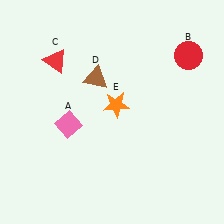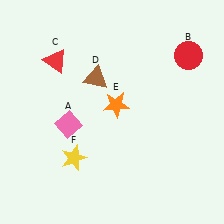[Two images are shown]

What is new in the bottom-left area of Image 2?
A yellow star (F) was added in the bottom-left area of Image 2.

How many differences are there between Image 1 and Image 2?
There is 1 difference between the two images.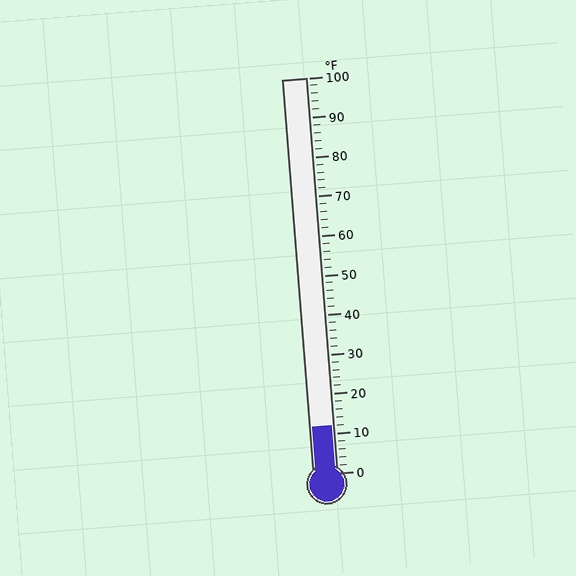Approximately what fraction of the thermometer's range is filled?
The thermometer is filled to approximately 10% of its range.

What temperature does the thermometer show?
The thermometer shows approximately 12°F.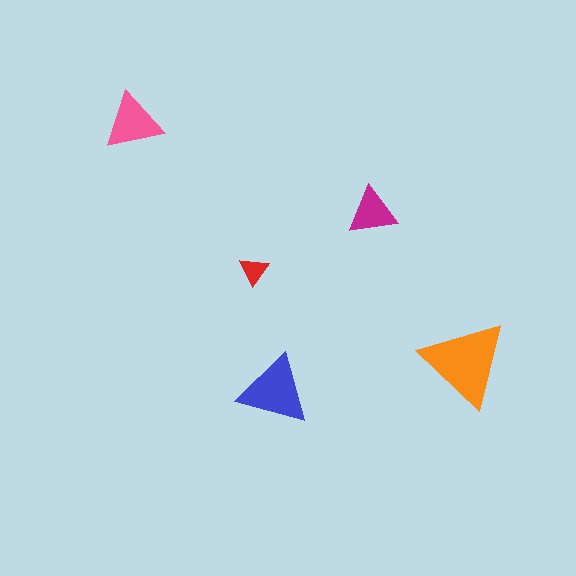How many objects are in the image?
There are 5 objects in the image.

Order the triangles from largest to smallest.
the orange one, the blue one, the pink one, the magenta one, the red one.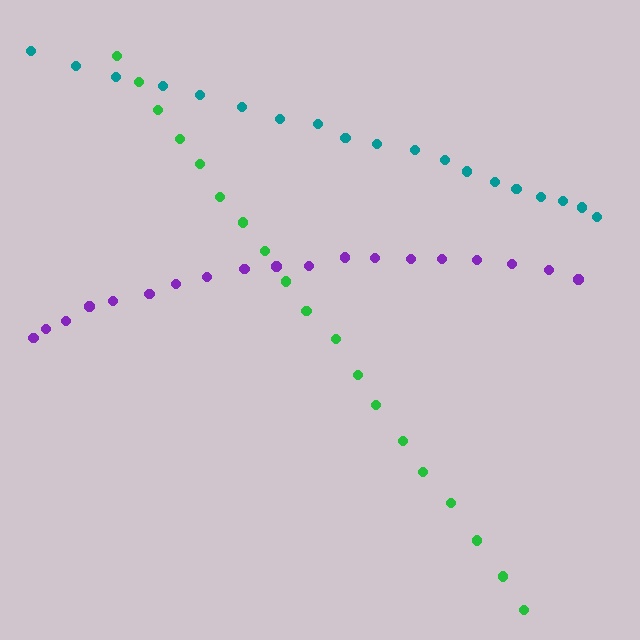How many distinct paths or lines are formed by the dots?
There are 3 distinct paths.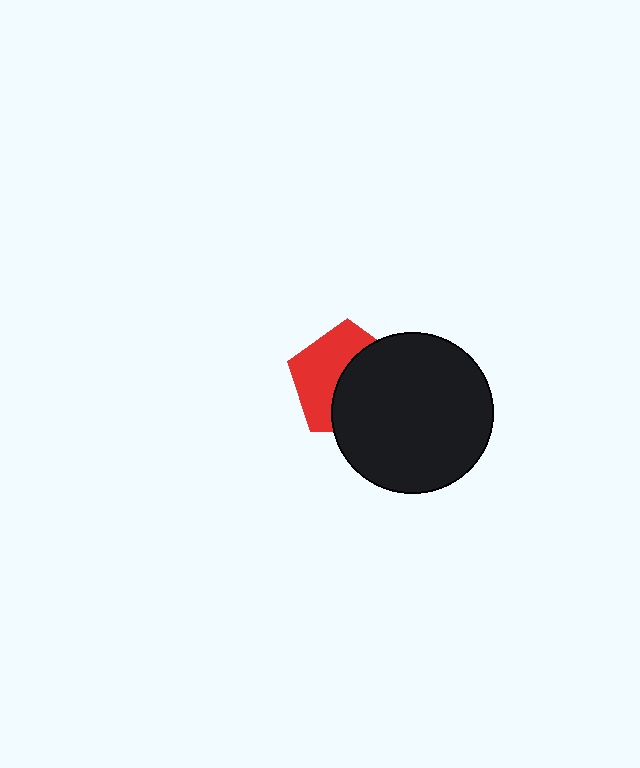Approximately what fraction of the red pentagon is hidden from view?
Roughly 52% of the red pentagon is hidden behind the black circle.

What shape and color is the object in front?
The object in front is a black circle.